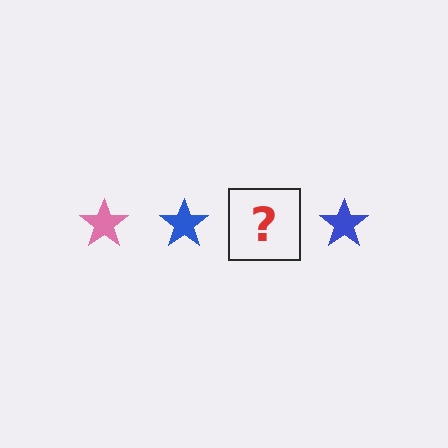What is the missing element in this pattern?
The missing element is a pink star.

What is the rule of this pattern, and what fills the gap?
The rule is that the pattern cycles through pink, blue stars. The gap should be filled with a pink star.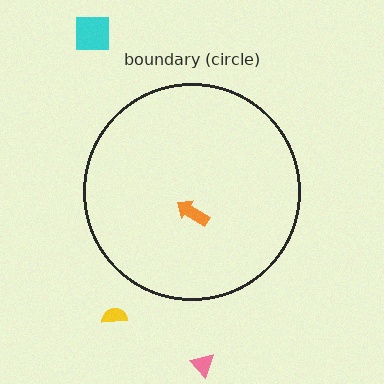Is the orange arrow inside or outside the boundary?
Inside.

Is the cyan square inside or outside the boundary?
Outside.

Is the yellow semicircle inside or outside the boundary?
Outside.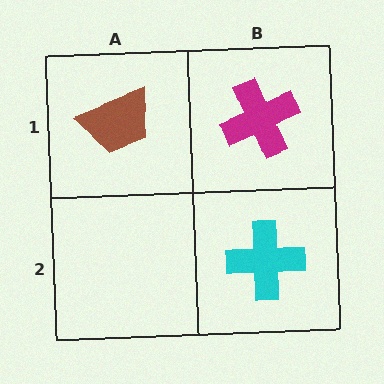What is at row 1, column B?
A magenta cross.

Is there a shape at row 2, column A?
No, that cell is empty.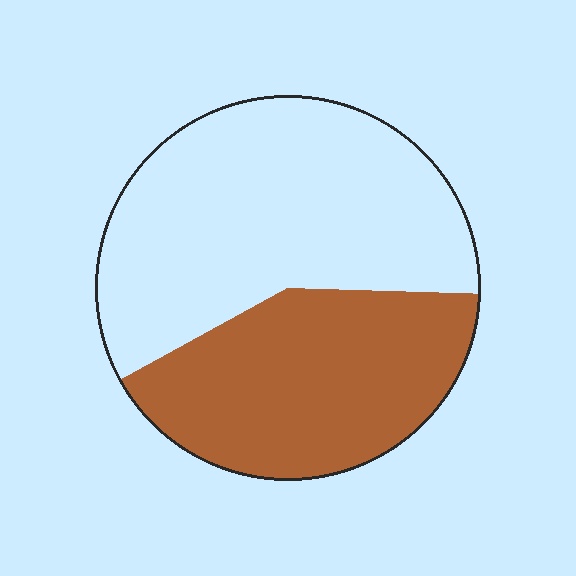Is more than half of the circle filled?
No.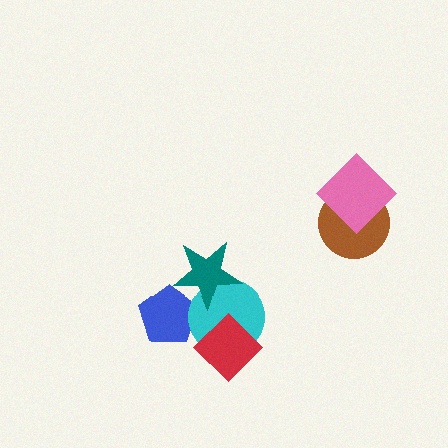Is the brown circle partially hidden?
Yes, it is partially covered by another shape.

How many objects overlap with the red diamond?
1 object overlaps with the red diamond.